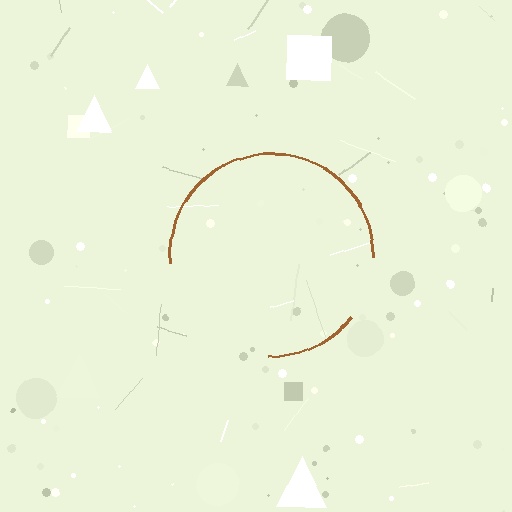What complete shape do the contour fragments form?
The contour fragments form a circle.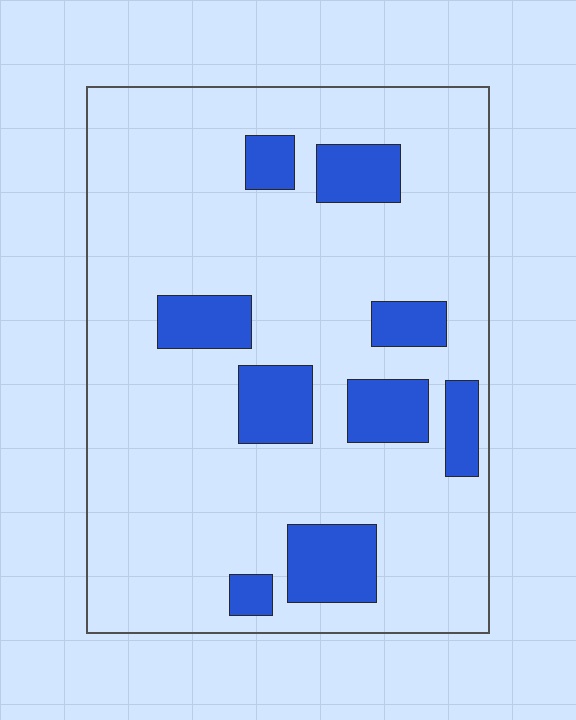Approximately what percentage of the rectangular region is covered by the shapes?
Approximately 20%.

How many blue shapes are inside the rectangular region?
9.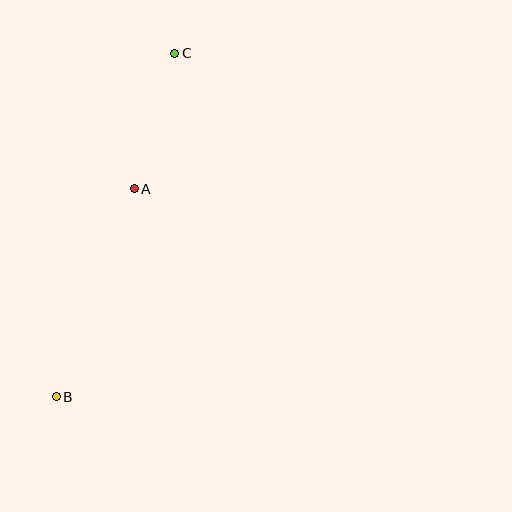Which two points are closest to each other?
Points A and C are closest to each other.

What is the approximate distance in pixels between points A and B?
The distance between A and B is approximately 222 pixels.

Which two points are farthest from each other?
Points B and C are farthest from each other.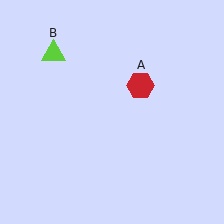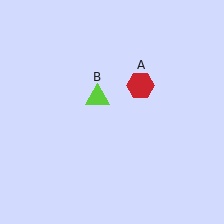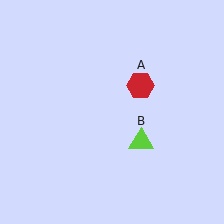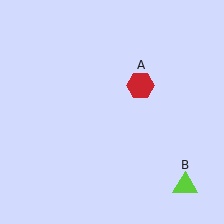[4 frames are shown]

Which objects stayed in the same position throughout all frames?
Red hexagon (object A) remained stationary.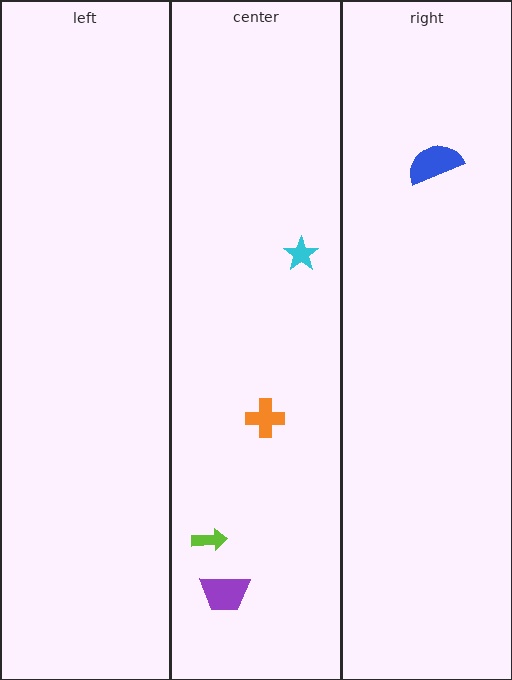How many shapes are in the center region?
4.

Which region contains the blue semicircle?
The right region.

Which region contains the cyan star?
The center region.